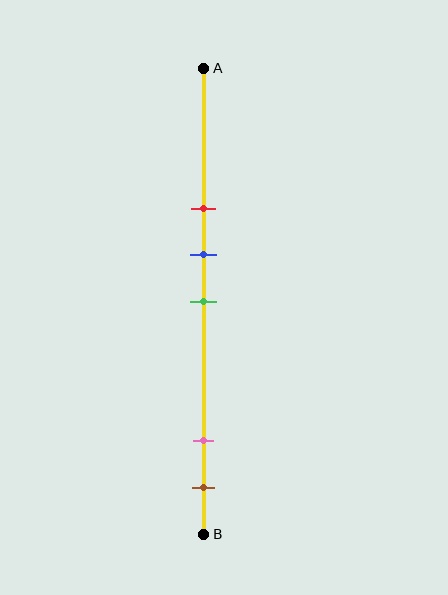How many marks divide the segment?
There are 5 marks dividing the segment.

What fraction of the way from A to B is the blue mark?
The blue mark is approximately 40% (0.4) of the way from A to B.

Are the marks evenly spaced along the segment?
No, the marks are not evenly spaced.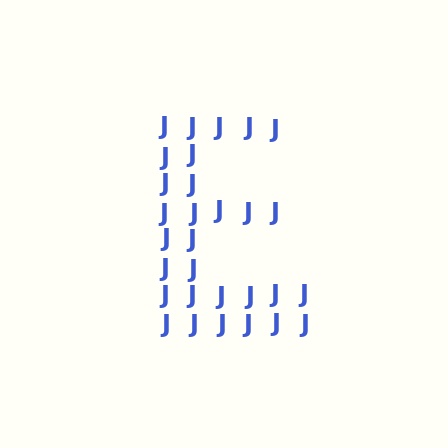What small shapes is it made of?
It is made of small letter J's.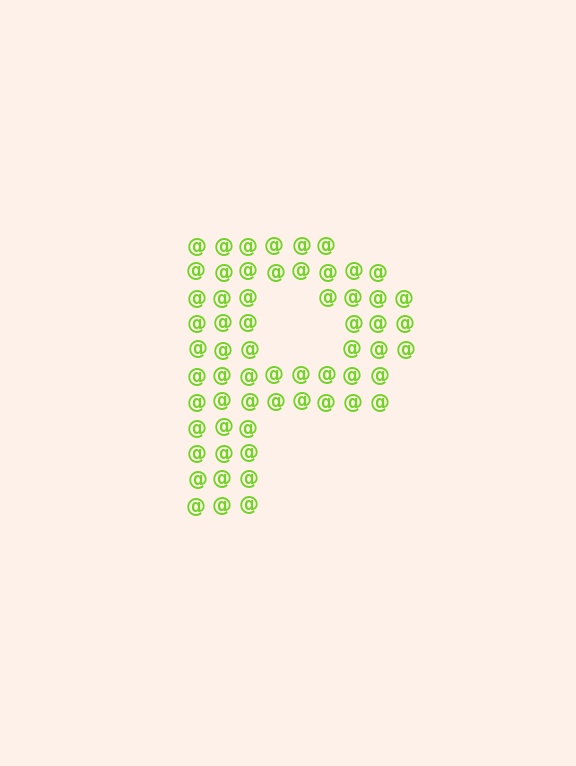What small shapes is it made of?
It is made of small at signs.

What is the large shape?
The large shape is the letter P.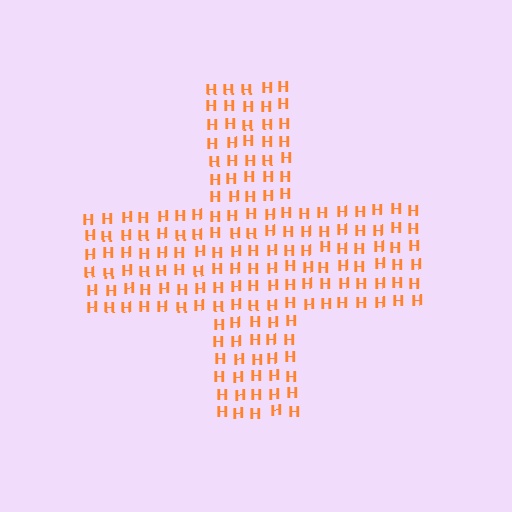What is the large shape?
The large shape is a cross.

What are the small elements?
The small elements are letter H's.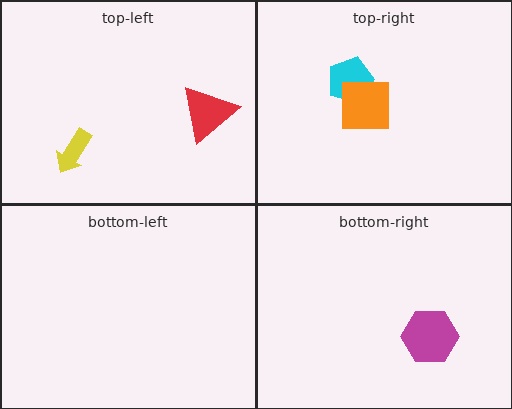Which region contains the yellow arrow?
The top-left region.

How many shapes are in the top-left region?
2.